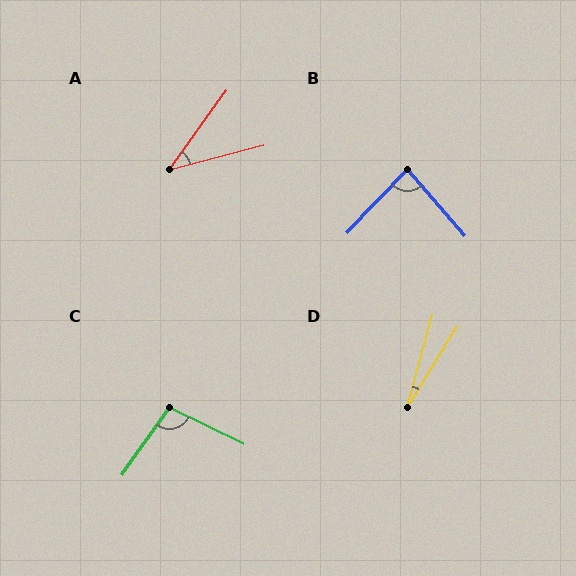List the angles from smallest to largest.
D (16°), A (40°), B (84°), C (100°).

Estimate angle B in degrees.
Approximately 84 degrees.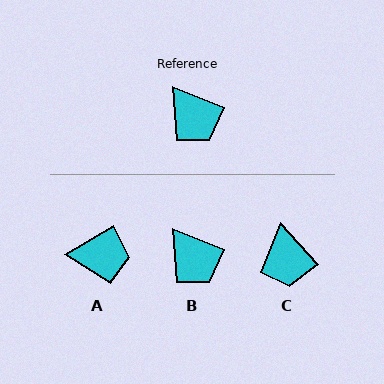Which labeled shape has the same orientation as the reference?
B.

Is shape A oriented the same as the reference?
No, it is off by about 52 degrees.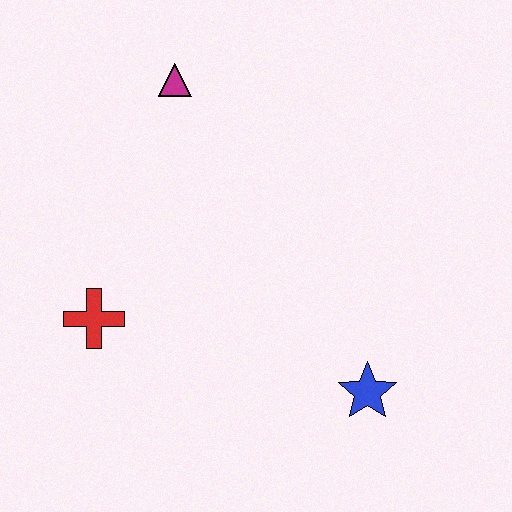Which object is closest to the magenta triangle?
The red cross is closest to the magenta triangle.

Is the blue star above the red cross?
No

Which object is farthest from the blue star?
The magenta triangle is farthest from the blue star.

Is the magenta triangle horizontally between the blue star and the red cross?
Yes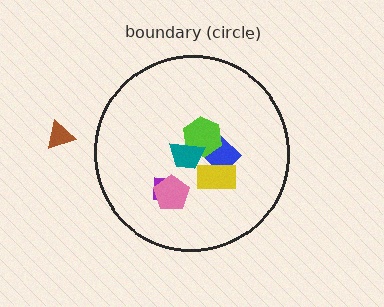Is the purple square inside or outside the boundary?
Inside.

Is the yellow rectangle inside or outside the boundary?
Inside.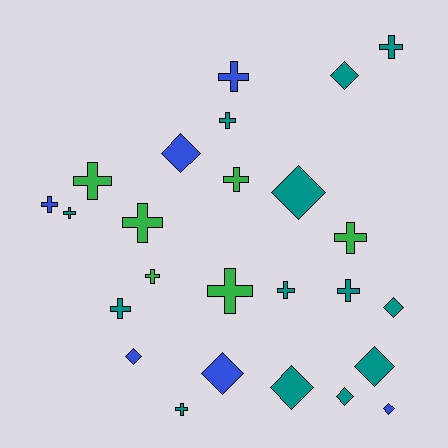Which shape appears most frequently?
Cross, with 15 objects.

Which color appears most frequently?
Teal, with 13 objects.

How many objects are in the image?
There are 25 objects.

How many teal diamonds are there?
There are 6 teal diamonds.